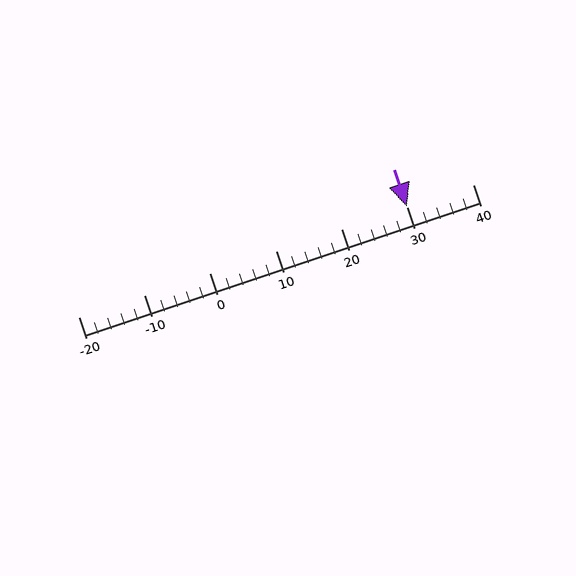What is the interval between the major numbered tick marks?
The major tick marks are spaced 10 units apart.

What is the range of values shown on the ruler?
The ruler shows values from -20 to 40.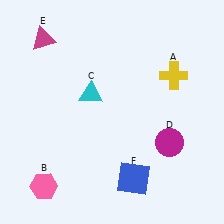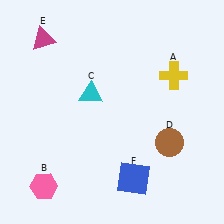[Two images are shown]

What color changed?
The circle (D) changed from magenta in Image 1 to brown in Image 2.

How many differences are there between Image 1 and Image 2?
There is 1 difference between the two images.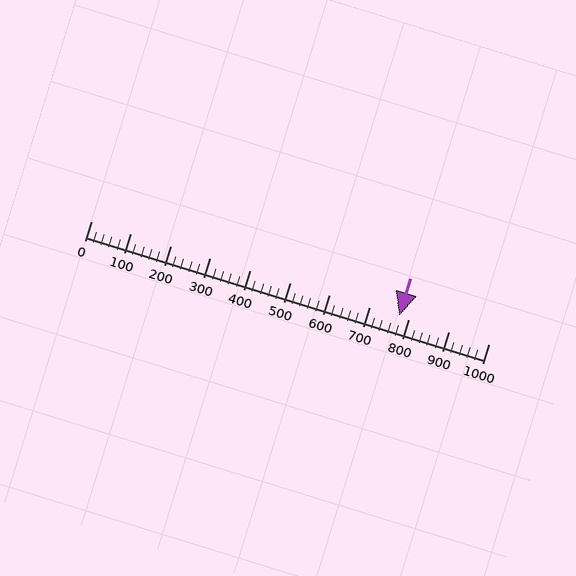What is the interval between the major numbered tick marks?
The major tick marks are spaced 100 units apart.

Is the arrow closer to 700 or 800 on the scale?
The arrow is closer to 800.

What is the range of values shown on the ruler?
The ruler shows values from 0 to 1000.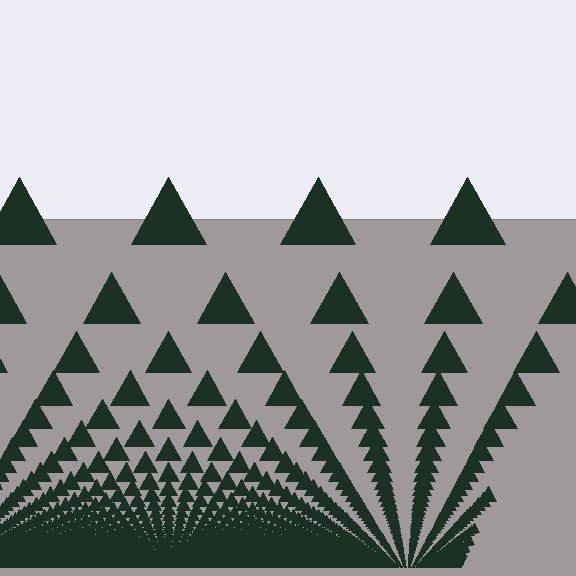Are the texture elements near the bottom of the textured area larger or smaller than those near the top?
Smaller. The gradient is inverted — elements near the bottom are smaller and denser.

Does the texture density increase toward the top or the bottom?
Density increases toward the bottom.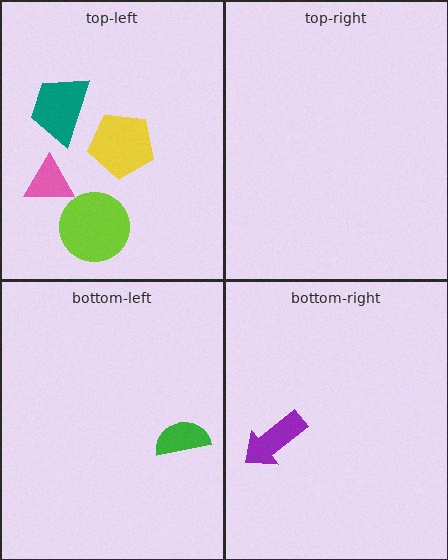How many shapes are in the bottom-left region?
1.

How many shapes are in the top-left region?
4.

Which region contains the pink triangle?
The top-left region.